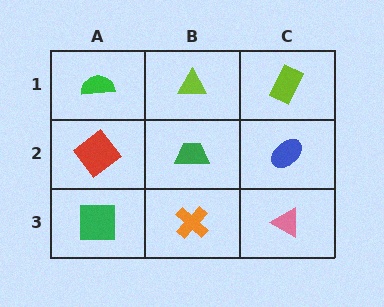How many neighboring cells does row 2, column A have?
3.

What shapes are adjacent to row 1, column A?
A red diamond (row 2, column A), a lime triangle (row 1, column B).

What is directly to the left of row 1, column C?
A lime triangle.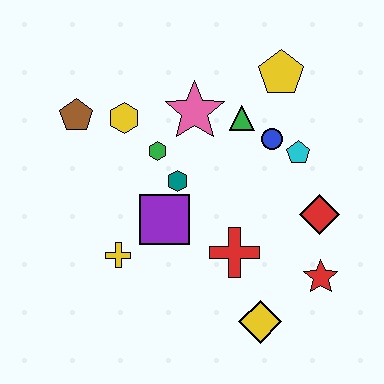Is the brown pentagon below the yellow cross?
No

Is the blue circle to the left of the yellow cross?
No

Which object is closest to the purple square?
The teal hexagon is closest to the purple square.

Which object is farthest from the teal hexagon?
The red star is farthest from the teal hexagon.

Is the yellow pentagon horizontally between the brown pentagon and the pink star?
No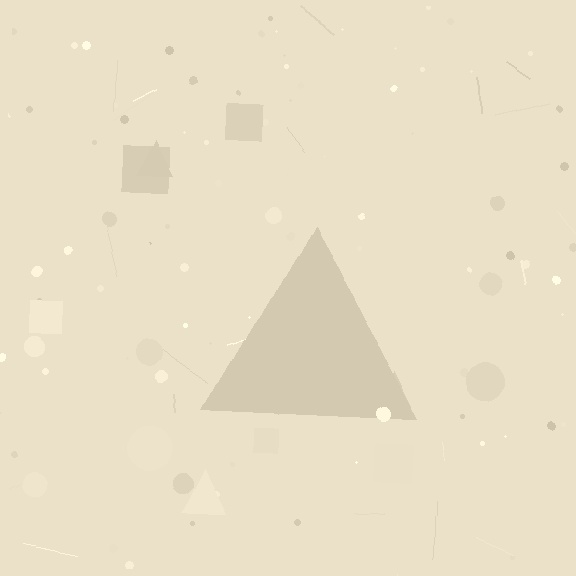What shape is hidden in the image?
A triangle is hidden in the image.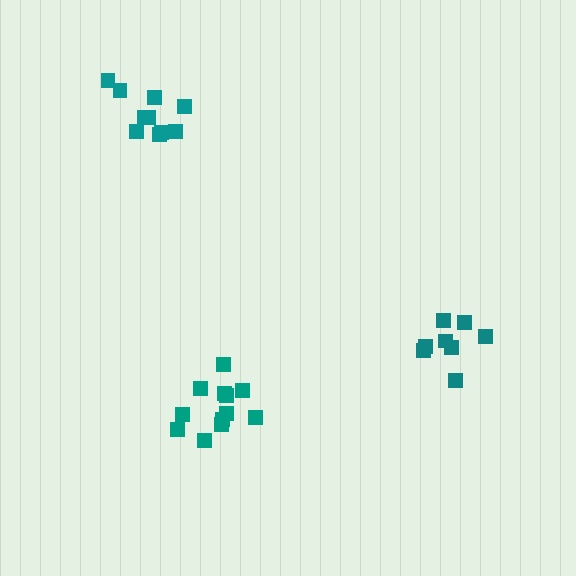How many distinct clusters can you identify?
There are 3 distinct clusters.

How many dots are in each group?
Group 1: 10 dots, Group 2: 12 dots, Group 3: 8 dots (30 total).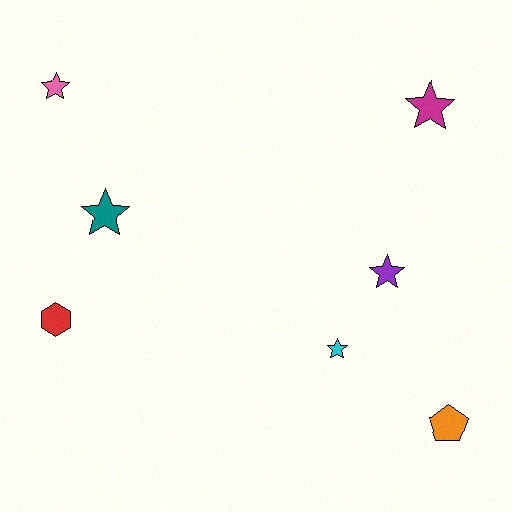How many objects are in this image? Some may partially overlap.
There are 7 objects.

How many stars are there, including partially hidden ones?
There are 5 stars.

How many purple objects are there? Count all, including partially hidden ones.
There is 1 purple object.